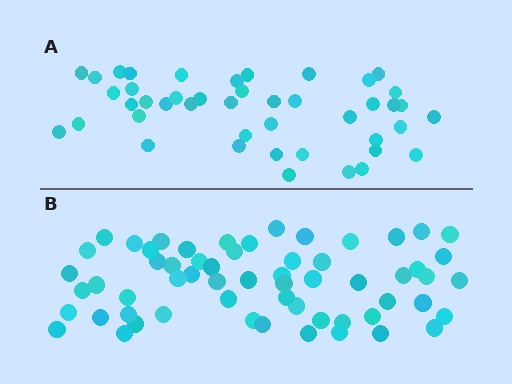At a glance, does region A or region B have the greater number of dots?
Region B (the bottom region) has more dots.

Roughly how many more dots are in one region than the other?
Region B has approximately 15 more dots than region A.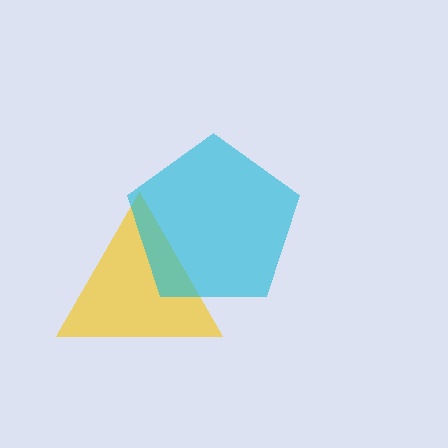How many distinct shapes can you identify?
There are 2 distinct shapes: a yellow triangle, a cyan pentagon.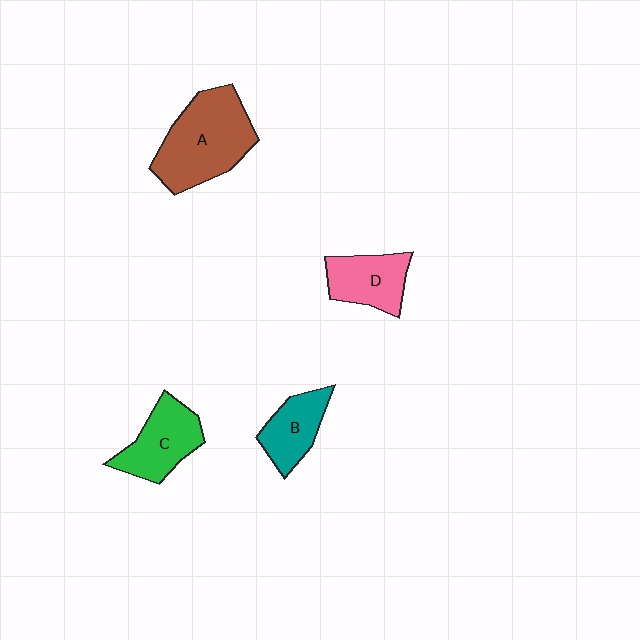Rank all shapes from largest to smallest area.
From largest to smallest: A (brown), C (green), D (pink), B (teal).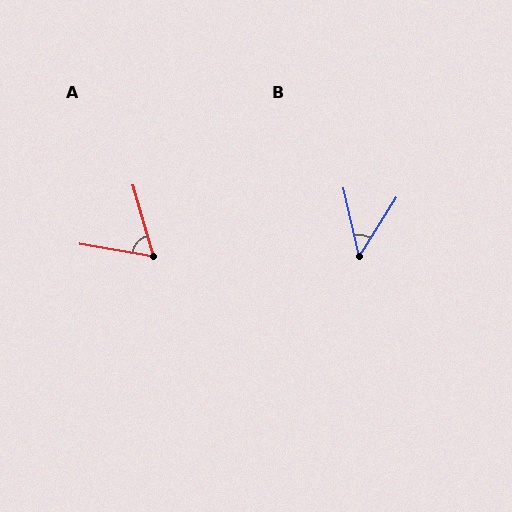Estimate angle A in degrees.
Approximately 64 degrees.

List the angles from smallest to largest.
B (45°), A (64°).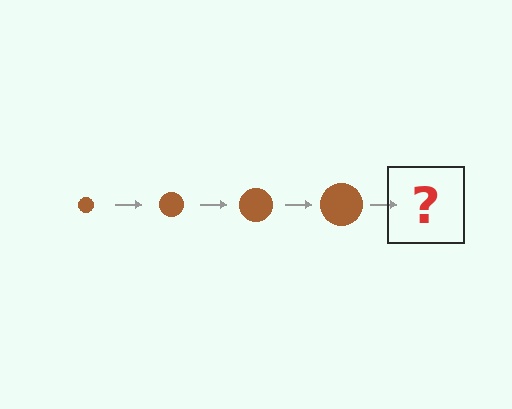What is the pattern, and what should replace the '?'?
The pattern is that the circle gets progressively larger each step. The '?' should be a brown circle, larger than the previous one.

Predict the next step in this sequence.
The next step is a brown circle, larger than the previous one.